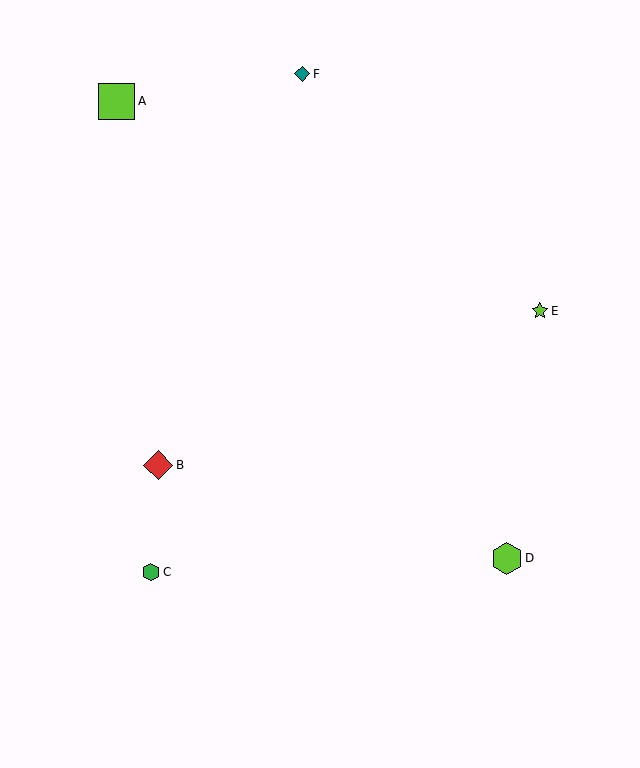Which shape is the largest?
The lime square (labeled A) is the largest.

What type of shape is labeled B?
Shape B is a red diamond.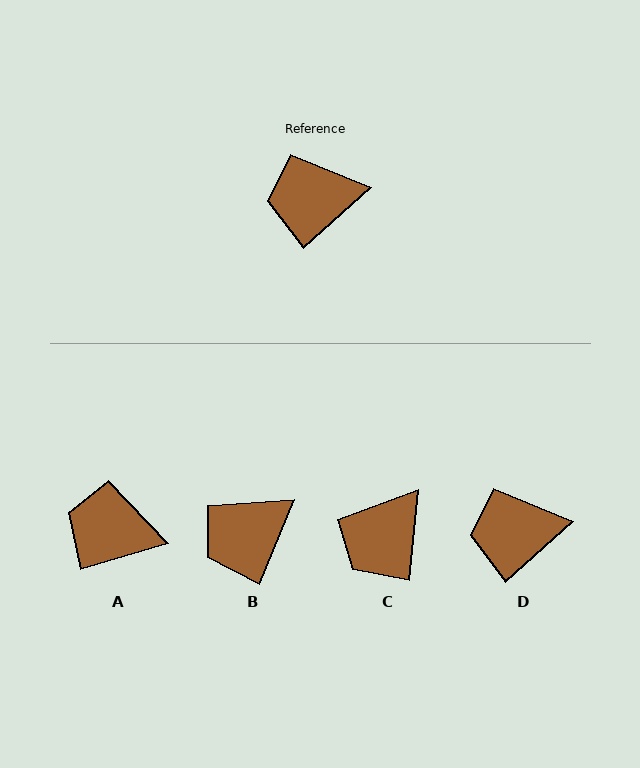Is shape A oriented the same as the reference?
No, it is off by about 25 degrees.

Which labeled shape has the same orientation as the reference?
D.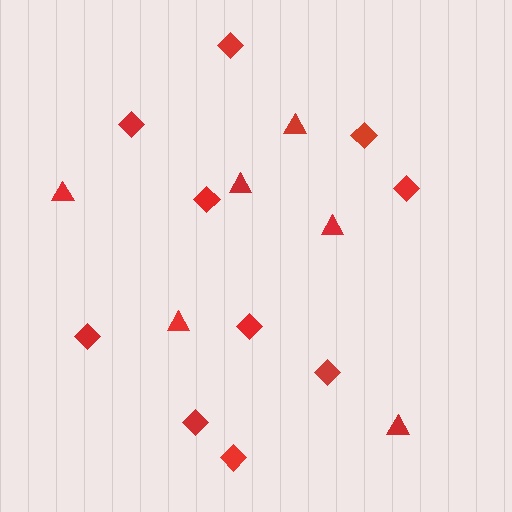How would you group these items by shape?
There are 2 groups: one group of triangles (6) and one group of diamonds (10).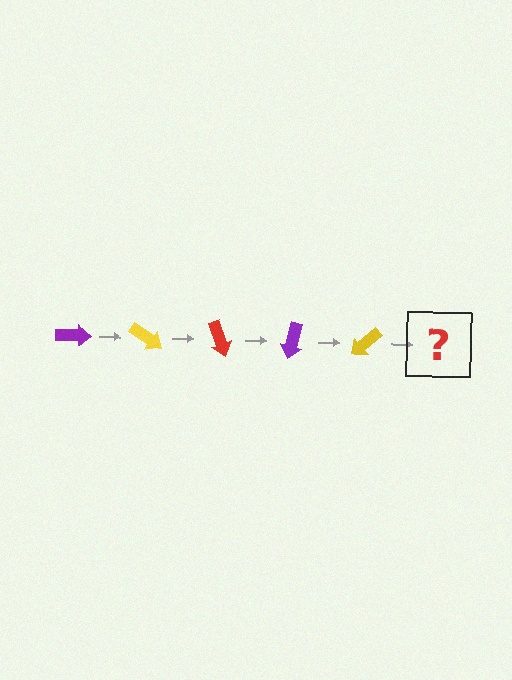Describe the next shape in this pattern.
It should be a red arrow, rotated 175 degrees from the start.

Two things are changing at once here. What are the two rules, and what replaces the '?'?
The two rules are that it rotates 35 degrees each step and the color cycles through purple, yellow, and red. The '?' should be a red arrow, rotated 175 degrees from the start.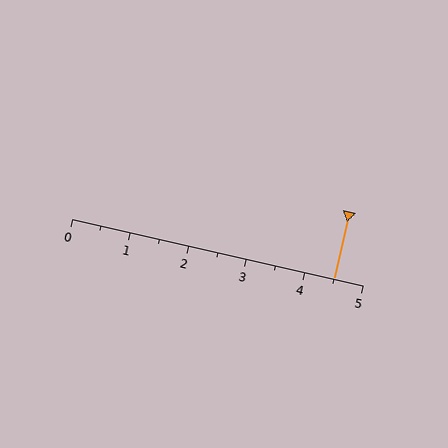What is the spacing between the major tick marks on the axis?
The major ticks are spaced 1 apart.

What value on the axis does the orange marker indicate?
The marker indicates approximately 4.5.